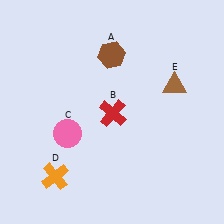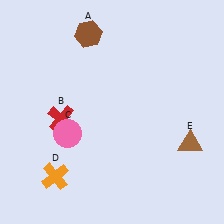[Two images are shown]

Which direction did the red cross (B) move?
The red cross (B) moved left.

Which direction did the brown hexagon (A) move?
The brown hexagon (A) moved left.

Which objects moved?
The objects that moved are: the brown hexagon (A), the red cross (B), the brown triangle (E).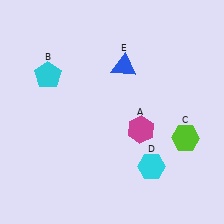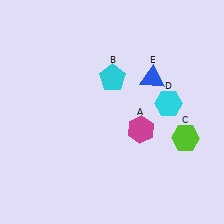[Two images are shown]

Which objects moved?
The objects that moved are: the cyan pentagon (B), the cyan hexagon (D), the blue triangle (E).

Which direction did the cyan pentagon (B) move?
The cyan pentagon (B) moved right.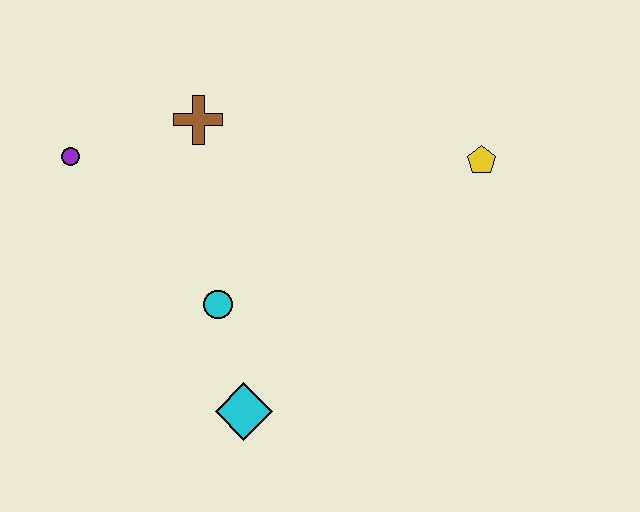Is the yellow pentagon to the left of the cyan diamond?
No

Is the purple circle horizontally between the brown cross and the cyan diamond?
No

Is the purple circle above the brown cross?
No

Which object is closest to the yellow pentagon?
The brown cross is closest to the yellow pentagon.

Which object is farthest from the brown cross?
The cyan diamond is farthest from the brown cross.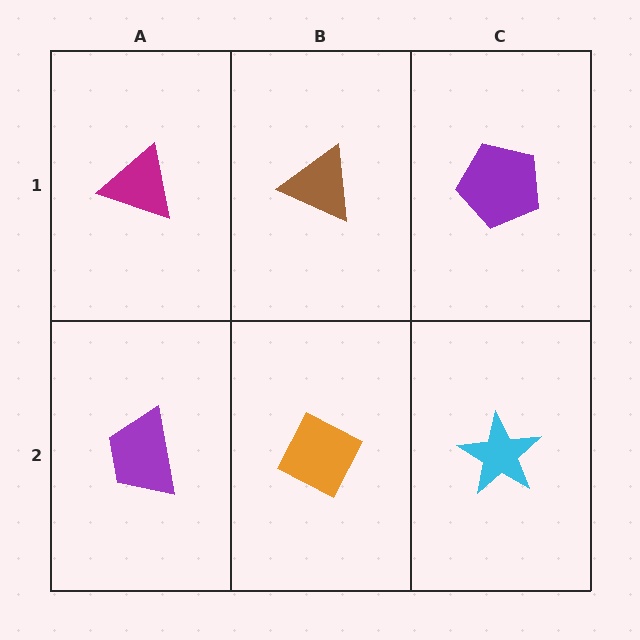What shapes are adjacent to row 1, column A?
A purple trapezoid (row 2, column A), a brown triangle (row 1, column B).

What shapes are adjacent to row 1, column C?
A cyan star (row 2, column C), a brown triangle (row 1, column B).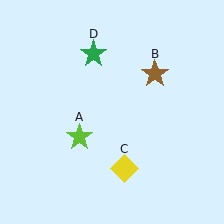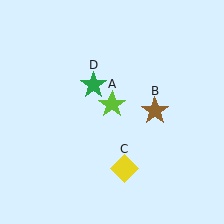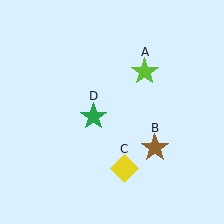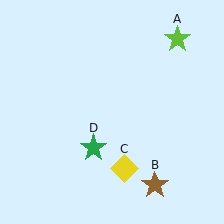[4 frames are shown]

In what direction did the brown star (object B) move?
The brown star (object B) moved down.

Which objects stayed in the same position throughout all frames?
Yellow diamond (object C) remained stationary.